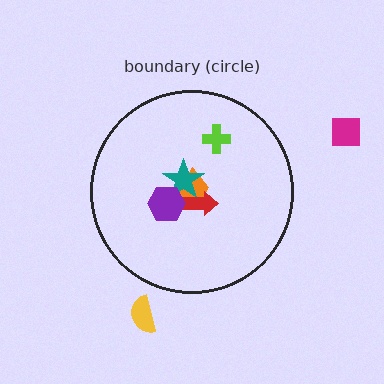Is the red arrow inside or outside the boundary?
Inside.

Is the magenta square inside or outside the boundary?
Outside.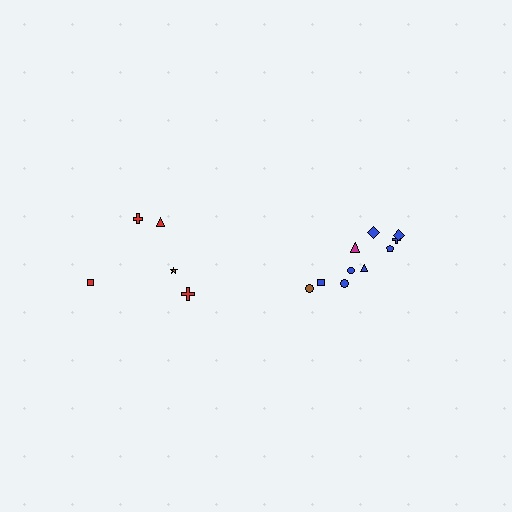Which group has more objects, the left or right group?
The right group.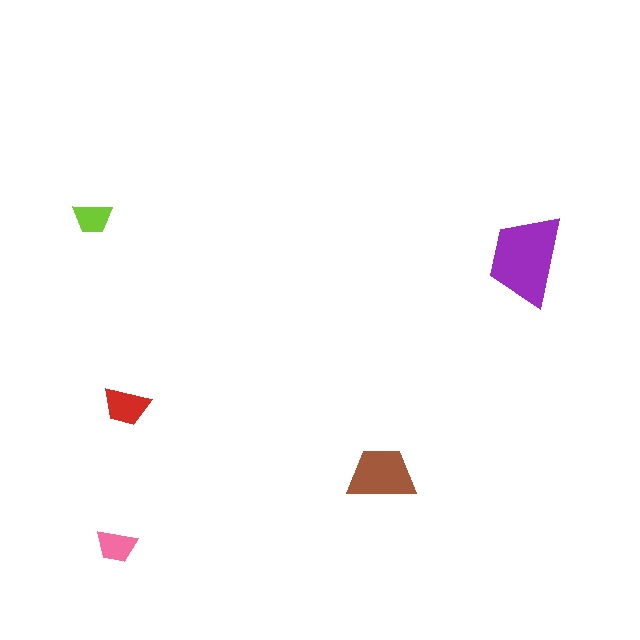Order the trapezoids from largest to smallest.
the purple one, the brown one, the red one, the pink one, the lime one.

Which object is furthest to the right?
The purple trapezoid is rightmost.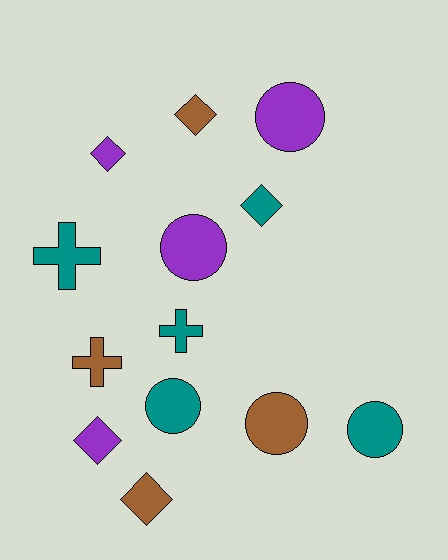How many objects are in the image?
There are 13 objects.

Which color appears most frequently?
Teal, with 5 objects.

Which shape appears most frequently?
Circle, with 5 objects.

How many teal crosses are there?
There are 2 teal crosses.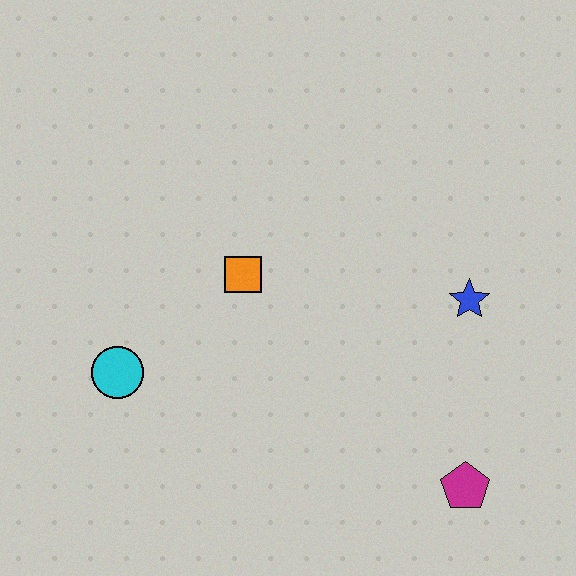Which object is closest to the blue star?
The magenta pentagon is closest to the blue star.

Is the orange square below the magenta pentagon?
No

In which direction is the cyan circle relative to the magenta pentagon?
The cyan circle is to the left of the magenta pentagon.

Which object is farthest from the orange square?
The magenta pentagon is farthest from the orange square.